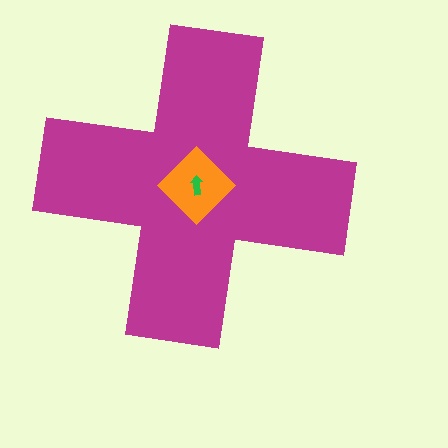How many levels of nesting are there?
3.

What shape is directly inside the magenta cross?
The orange diamond.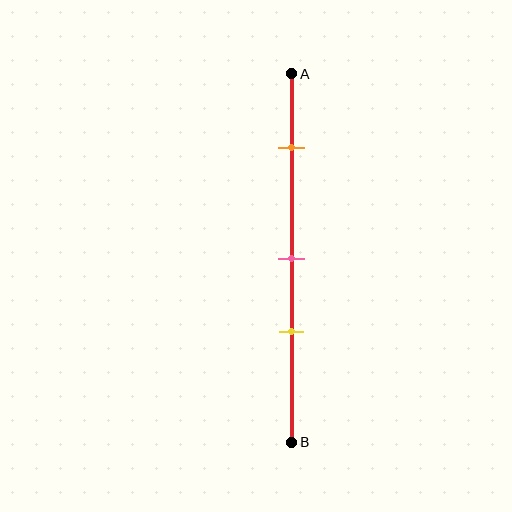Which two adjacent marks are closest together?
The pink and yellow marks are the closest adjacent pair.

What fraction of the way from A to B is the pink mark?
The pink mark is approximately 50% (0.5) of the way from A to B.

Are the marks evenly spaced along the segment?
No, the marks are not evenly spaced.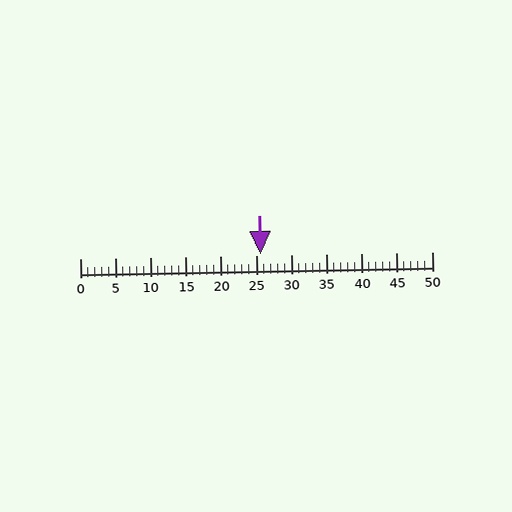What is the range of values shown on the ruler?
The ruler shows values from 0 to 50.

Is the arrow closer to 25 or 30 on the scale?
The arrow is closer to 25.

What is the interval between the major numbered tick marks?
The major tick marks are spaced 5 units apart.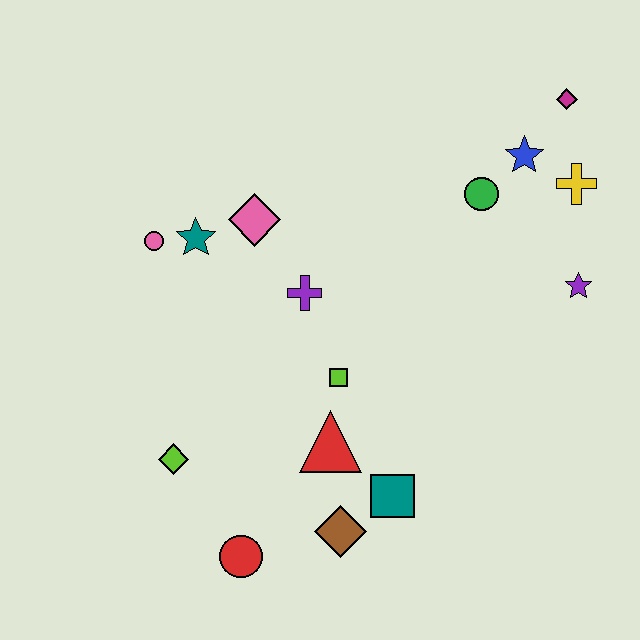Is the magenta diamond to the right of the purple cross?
Yes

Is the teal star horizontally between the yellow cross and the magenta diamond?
No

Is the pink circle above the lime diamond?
Yes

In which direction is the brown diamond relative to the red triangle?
The brown diamond is below the red triangle.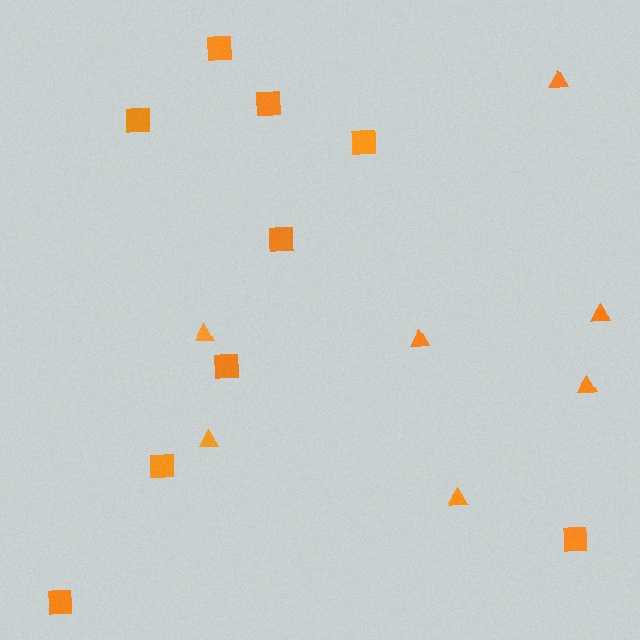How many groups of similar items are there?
There are 2 groups: one group of squares (9) and one group of triangles (7).